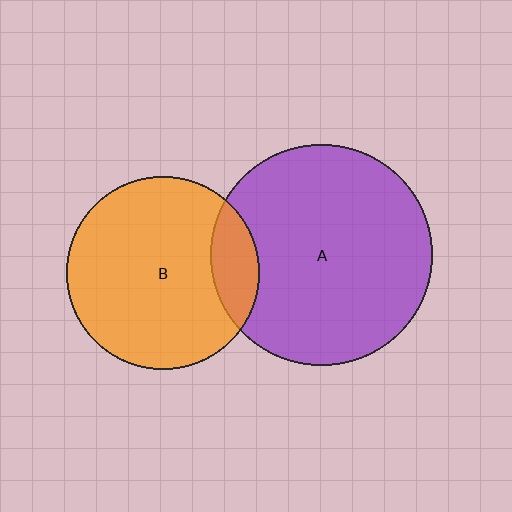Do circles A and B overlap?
Yes.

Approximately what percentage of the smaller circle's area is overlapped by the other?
Approximately 15%.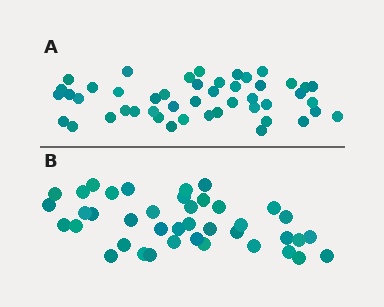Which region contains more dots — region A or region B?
Region A (the top region) has more dots.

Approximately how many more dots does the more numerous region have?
Region A has roughly 8 or so more dots than region B.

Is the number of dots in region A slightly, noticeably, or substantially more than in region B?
Region A has only slightly more — the two regions are fairly close. The ratio is roughly 1.2 to 1.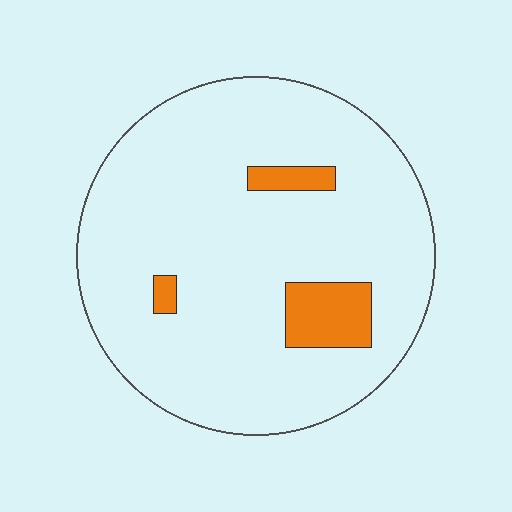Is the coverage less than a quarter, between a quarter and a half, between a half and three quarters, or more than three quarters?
Less than a quarter.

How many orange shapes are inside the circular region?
3.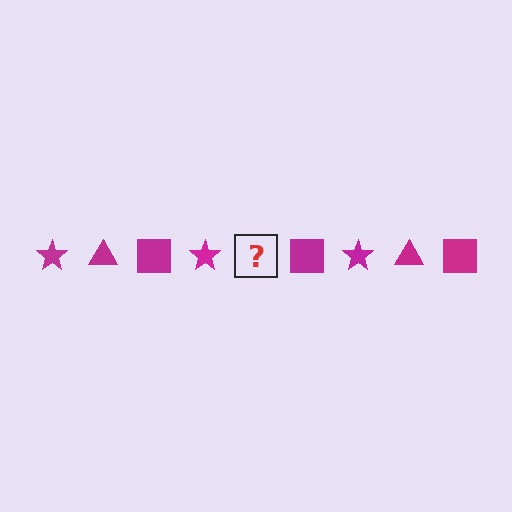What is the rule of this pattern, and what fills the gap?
The rule is that the pattern cycles through star, triangle, square shapes in magenta. The gap should be filled with a magenta triangle.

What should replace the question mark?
The question mark should be replaced with a magenta triangle.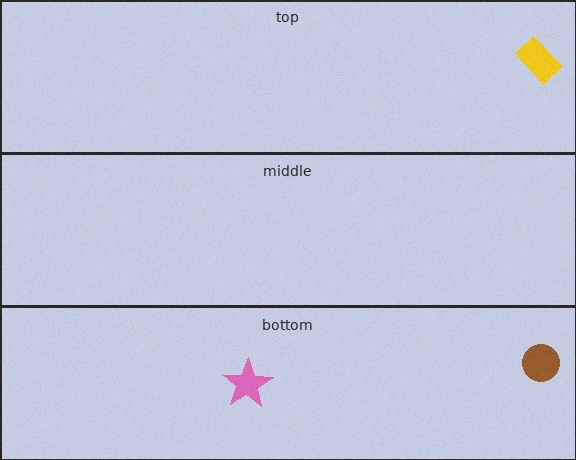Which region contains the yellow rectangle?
The top region.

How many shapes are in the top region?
1.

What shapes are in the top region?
The yellow rectangle.